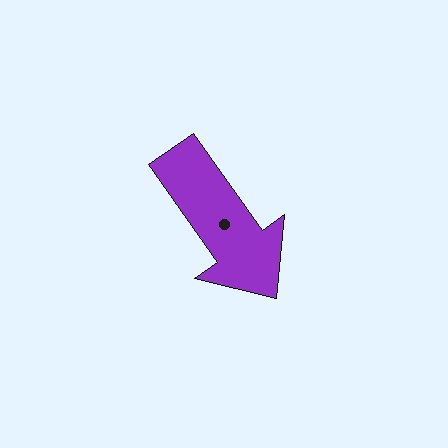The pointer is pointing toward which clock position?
Roughly 5 o'clock.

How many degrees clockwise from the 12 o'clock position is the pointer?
Approximately 145 degrees.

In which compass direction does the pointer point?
Southeast.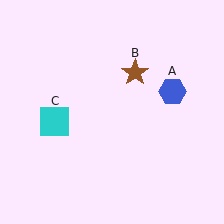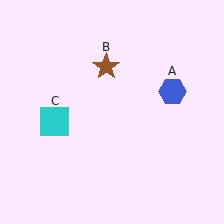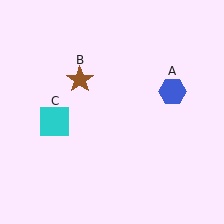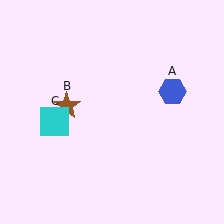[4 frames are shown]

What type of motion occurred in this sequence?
The brown star (object B) rotated counterclockwise around the center of the scene.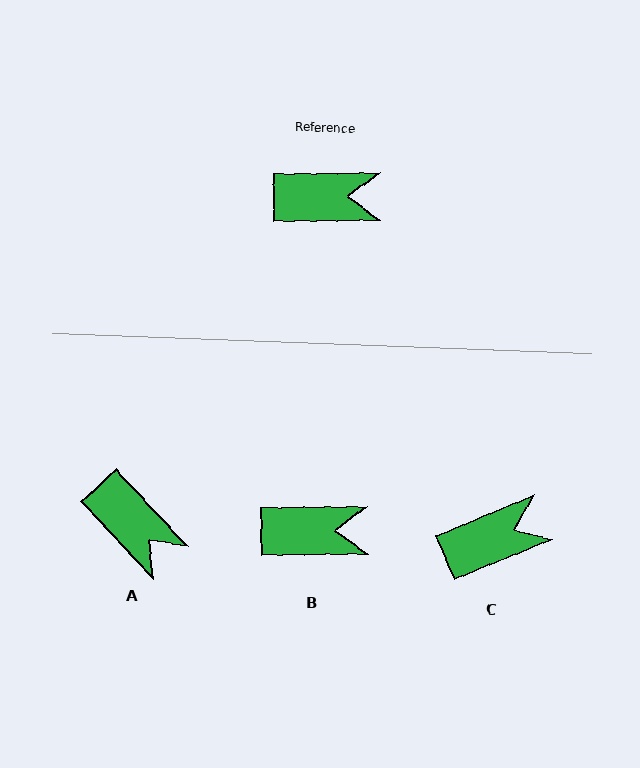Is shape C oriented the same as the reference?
No, it is off by about 22 degrees.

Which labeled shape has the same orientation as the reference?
B.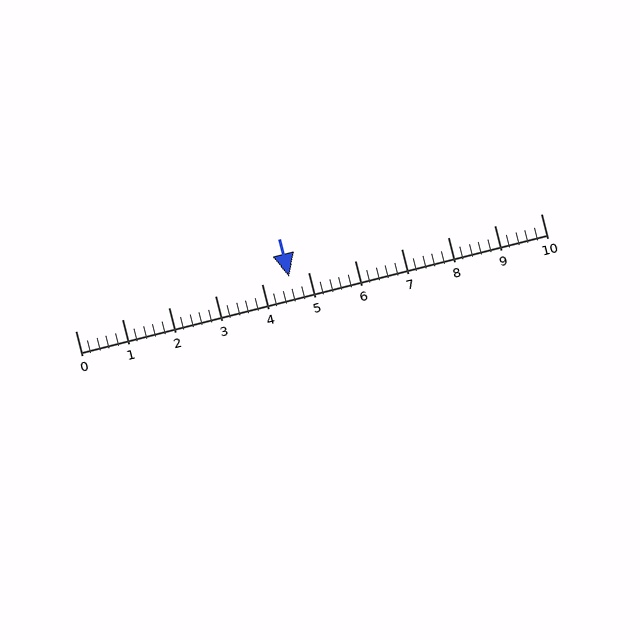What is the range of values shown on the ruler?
The ruler shows values from 0 to 10.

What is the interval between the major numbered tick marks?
The major tick marks are spaced 1 units apart.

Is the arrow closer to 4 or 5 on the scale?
The arrow is closer to 5.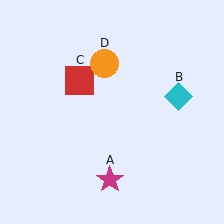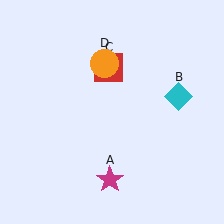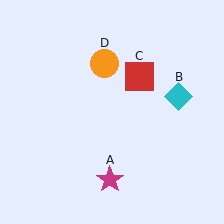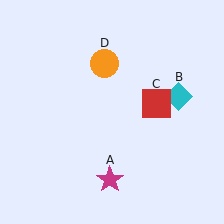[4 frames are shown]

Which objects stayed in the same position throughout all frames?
Magenta star (object A) and cyan diamond (object B) and orange circle (object D) remained stationary.